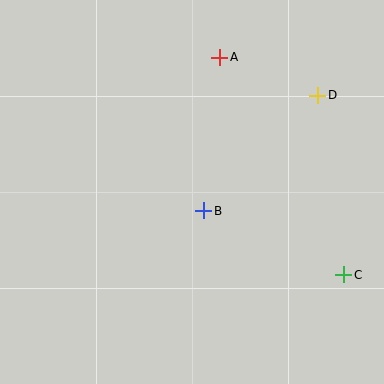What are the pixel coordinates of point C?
Point C is at (344, 275).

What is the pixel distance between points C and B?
The distance between C and B is 154 pixels.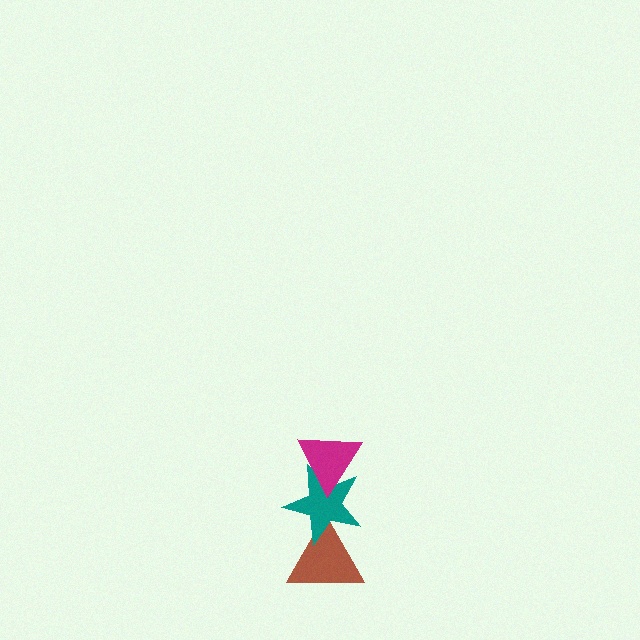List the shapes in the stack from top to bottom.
From top to bottom: the magenta triangle, the teal star, the brown triangle.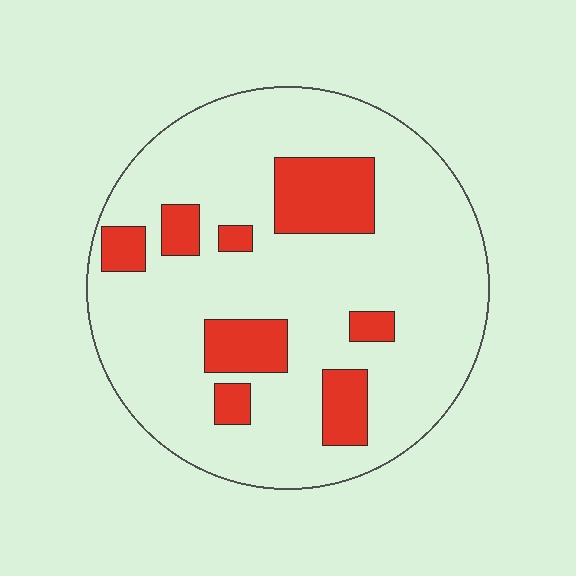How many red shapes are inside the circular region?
8.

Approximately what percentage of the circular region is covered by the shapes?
Approximately 20%.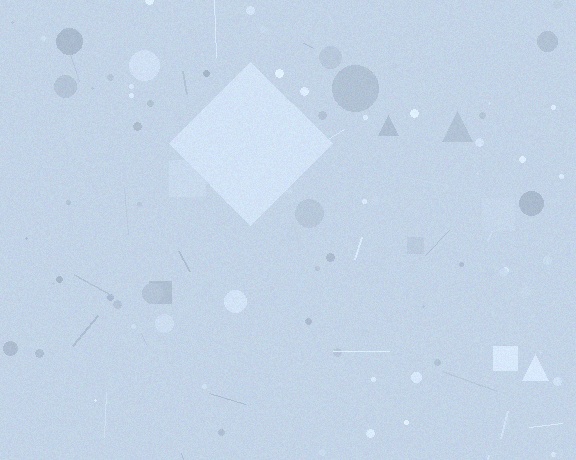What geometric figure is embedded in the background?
A diamond is embedded in the background.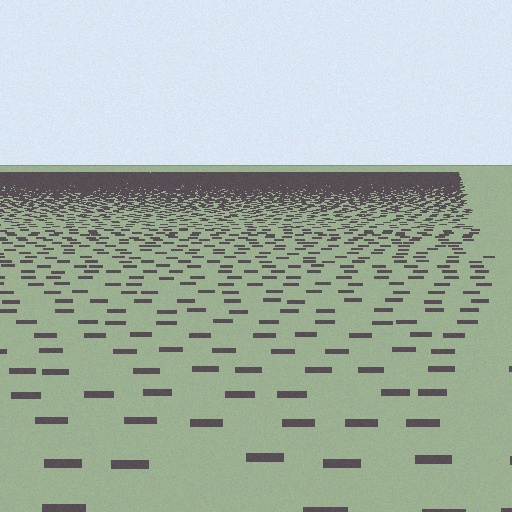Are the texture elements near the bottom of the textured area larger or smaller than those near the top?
Larger. Near the bottom, elements are closer to the viewer and appear at a bigger on-screen size.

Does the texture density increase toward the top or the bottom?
Density increases toward the top.